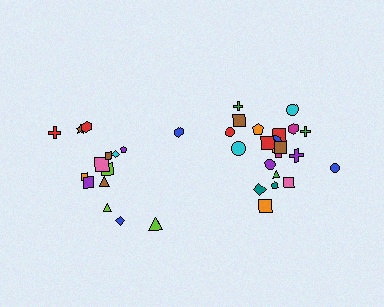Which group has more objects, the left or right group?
The right group.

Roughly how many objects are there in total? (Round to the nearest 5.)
Roughly 35 objects in total.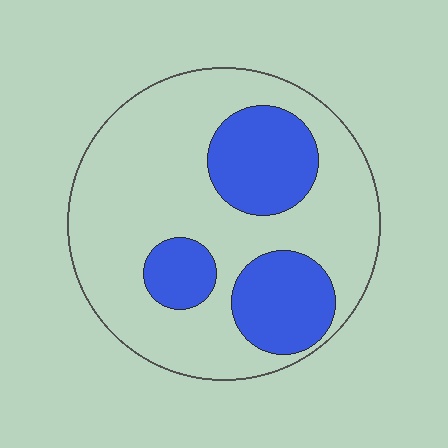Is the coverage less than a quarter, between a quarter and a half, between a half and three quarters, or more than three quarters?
Between a quarter and a half.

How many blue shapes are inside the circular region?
3.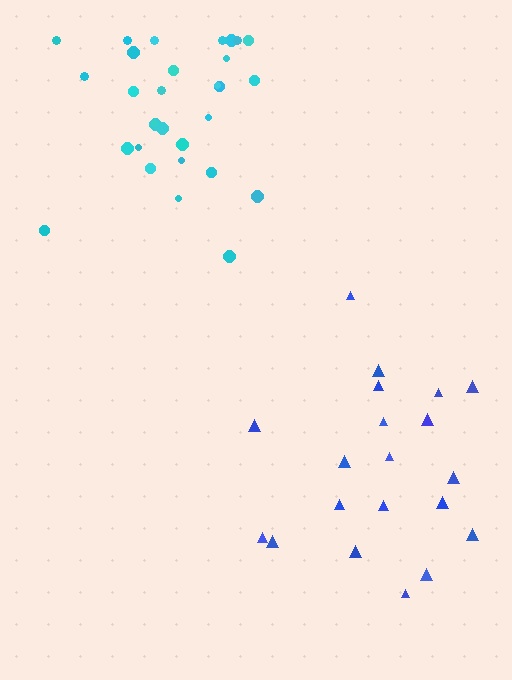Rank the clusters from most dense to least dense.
cyan, blue.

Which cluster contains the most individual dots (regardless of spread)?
Cyan (30).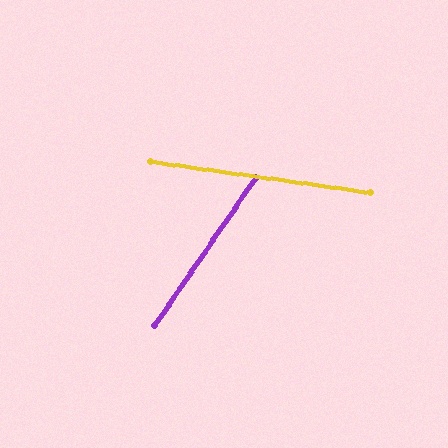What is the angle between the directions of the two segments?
Approximately 64 degrees.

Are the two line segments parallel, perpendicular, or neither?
Neither parallel nor perpendicular — they differ by about 64°.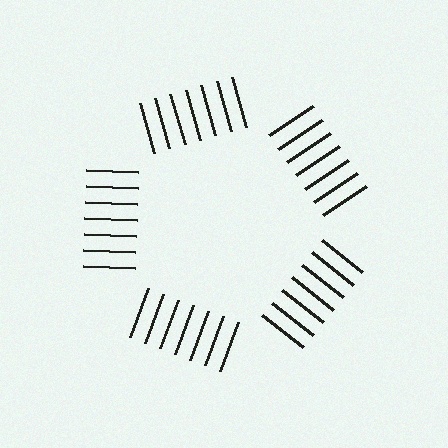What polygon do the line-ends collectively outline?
An illusory pentagon — the line segments terminate on its edges but no continuous stroke is drawn.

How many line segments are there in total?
35 — 7 along each of the 5 edges.